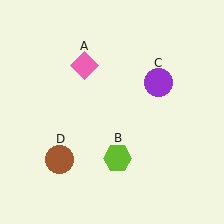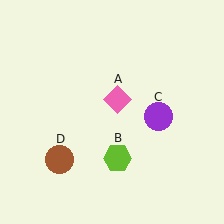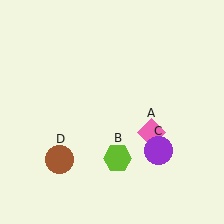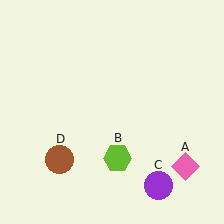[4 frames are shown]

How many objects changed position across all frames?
2 objects changed position: pink diamond (object A), purple circle (object C).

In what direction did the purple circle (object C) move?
The purple circle (object C) moved down.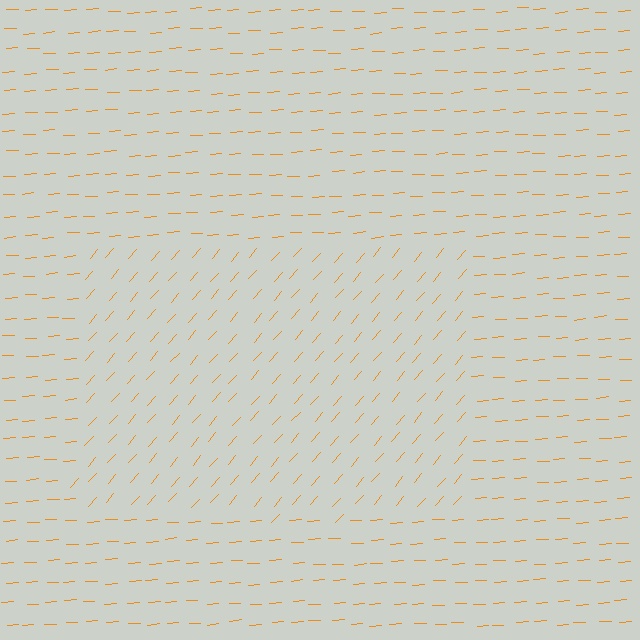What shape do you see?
I see a rectangle.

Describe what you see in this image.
The image is filled with small orange line segments. A rectangle region in the image has lines oriented differently from the surrounding lines, creating a visible texture boundary.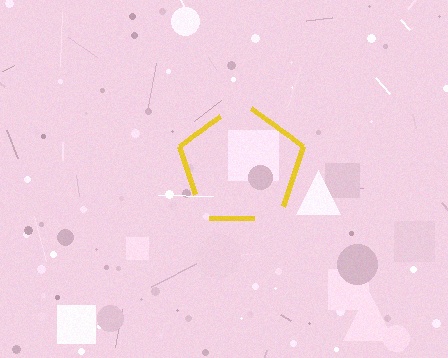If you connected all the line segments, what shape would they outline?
They would outline a pentagon.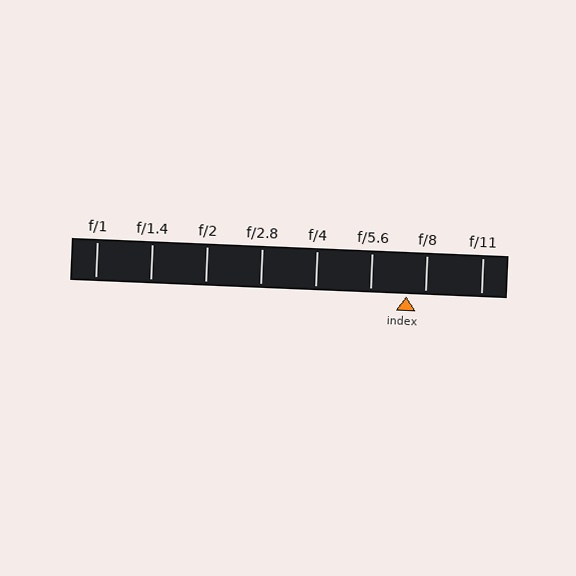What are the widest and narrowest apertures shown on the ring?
The widest aperture shown is f/1 and the narrowest is f/11.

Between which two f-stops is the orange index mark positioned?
The index mark is between f/5.6 and f/8.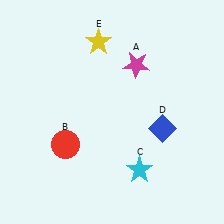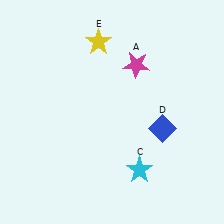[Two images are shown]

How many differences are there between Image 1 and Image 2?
There is 1 difference between the two images.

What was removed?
The red circle (B) was removed in Image 2.